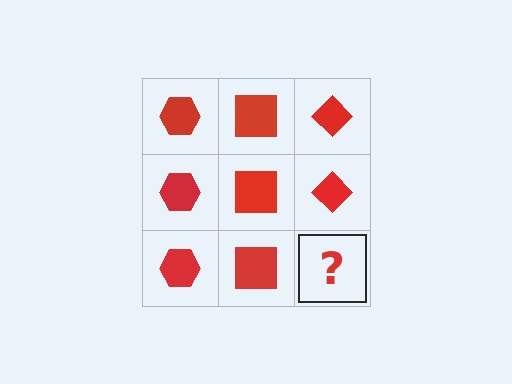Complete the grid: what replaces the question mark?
The question mark should be replaced with a red diamond.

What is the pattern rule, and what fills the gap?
The rule is that each column has a consistent shape. The gap should be filled with a red diamond.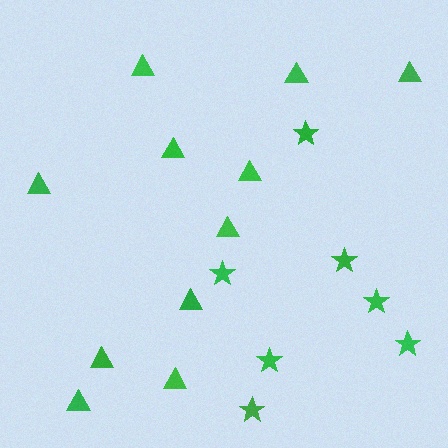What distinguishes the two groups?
There are 2 groups: one group of stars (7) and one group of triangles (11).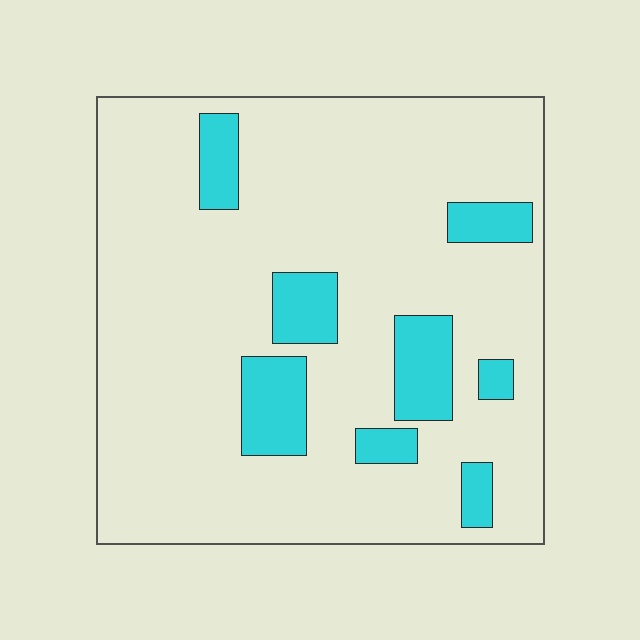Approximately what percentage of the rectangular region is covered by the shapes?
Approximately 15%.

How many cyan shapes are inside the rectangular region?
8.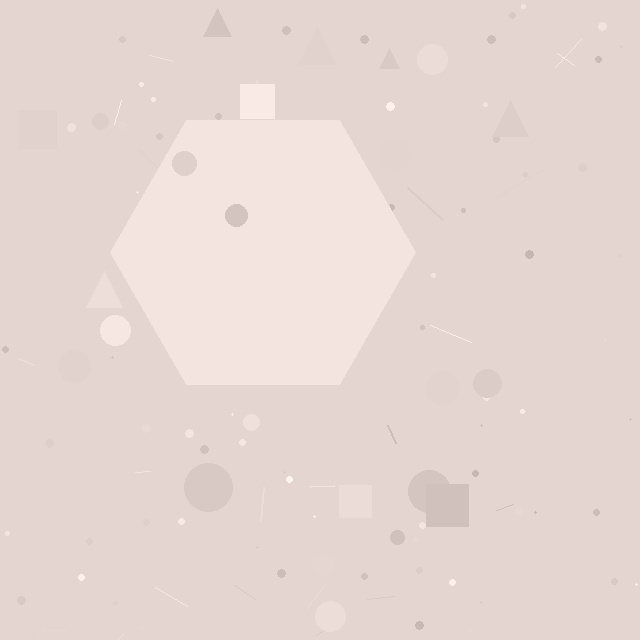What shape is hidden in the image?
A hexagon is hidden in the image.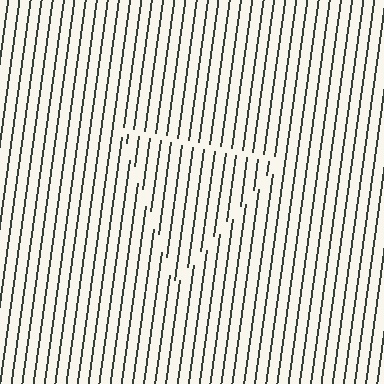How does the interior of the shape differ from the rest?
The interior of the shape contains the same grating, shifted by half a period — the contour is defined by the phase discontinuity where line-ends from the inner and outer gratings abut.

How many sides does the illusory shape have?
3 sides — the line-ends trace a triangle.